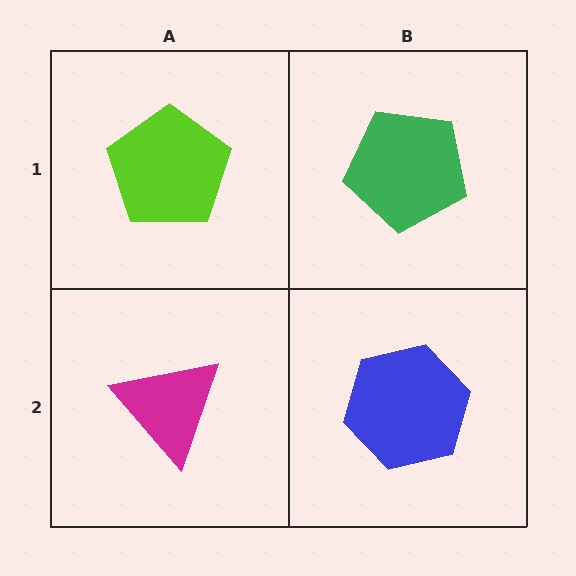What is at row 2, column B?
A blue hexagon.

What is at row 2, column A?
A magenta triangle.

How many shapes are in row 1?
2 shapes.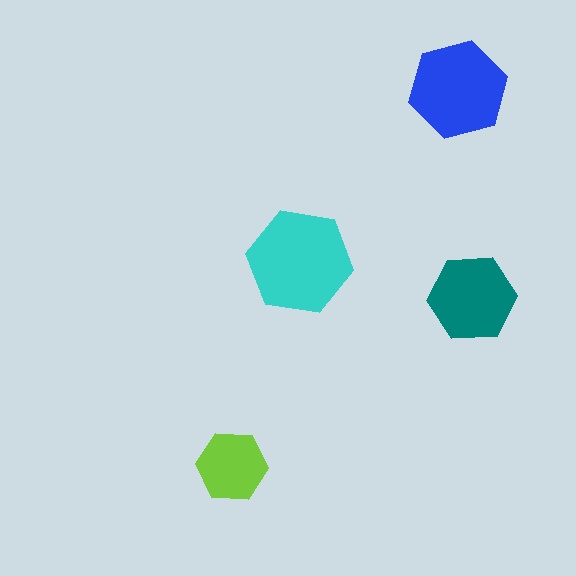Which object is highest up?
The blue hexagon is topmost.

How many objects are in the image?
There are 4 objects in the image.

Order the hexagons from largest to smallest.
the cyan one, the blue one, the teal one, the lime one.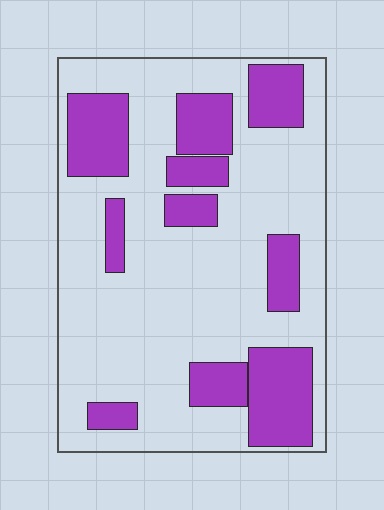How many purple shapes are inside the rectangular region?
10.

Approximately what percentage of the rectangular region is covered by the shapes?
Approximately 30%.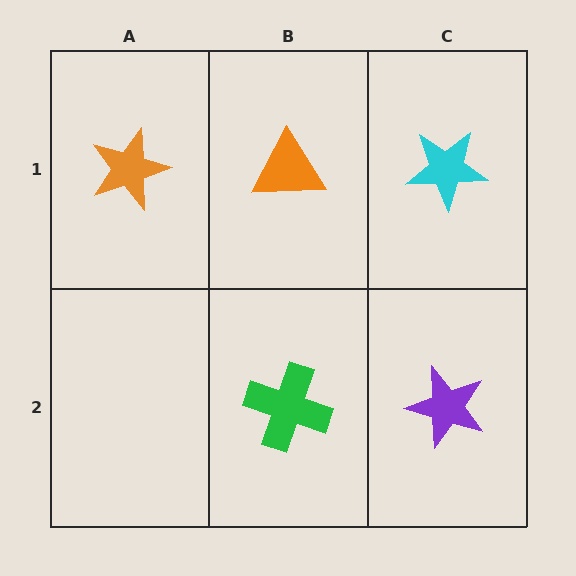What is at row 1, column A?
An orange star.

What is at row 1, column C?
A cyan star.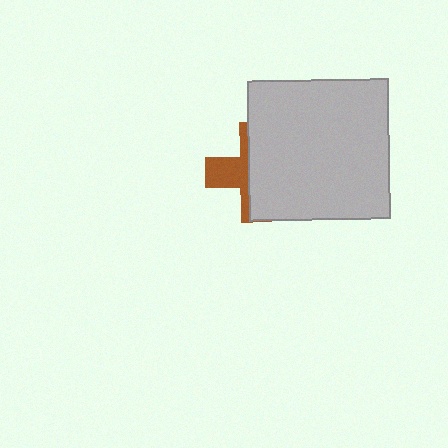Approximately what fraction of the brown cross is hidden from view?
Roughly 63% of the brown cross is hidden behind the light gray square.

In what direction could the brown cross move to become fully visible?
The brown cross could move left. That would shift it out from behind the light gray square entirely.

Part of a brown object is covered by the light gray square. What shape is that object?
It is a cross.